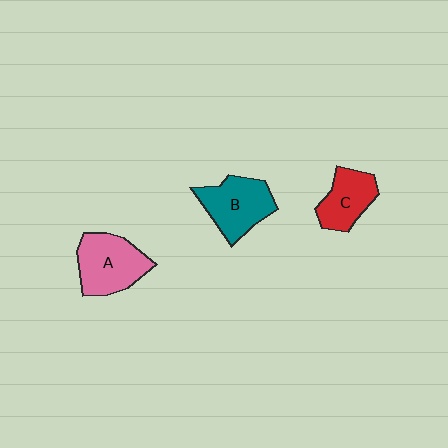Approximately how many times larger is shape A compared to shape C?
Approximately 1.4 times.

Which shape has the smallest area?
Shape C (red).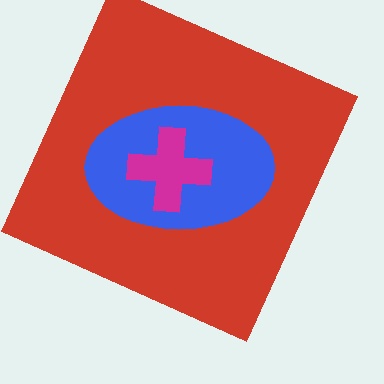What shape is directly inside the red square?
The blue ellipse.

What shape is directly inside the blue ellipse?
The magenta cross.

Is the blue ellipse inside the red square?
Yes.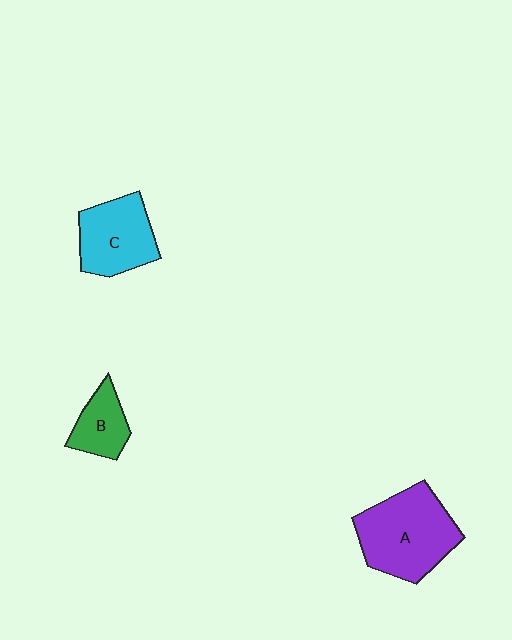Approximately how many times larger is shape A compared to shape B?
Approximately 2.3 times.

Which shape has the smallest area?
Shape B (green).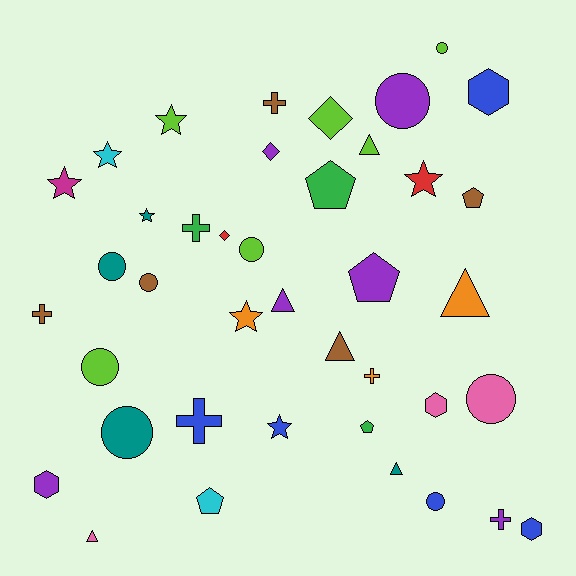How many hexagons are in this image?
There are 4 hexagons.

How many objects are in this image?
There are 40 objects.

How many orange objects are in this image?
There are 3 orange objects.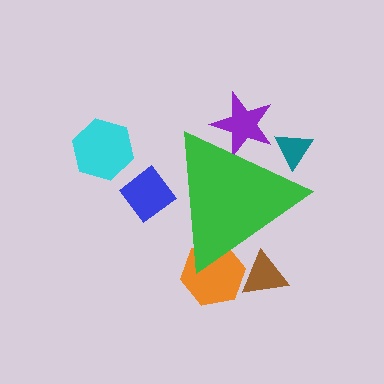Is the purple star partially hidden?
Yes, the purple star is partially hidden behind the green triangle.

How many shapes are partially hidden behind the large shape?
5 shapes are partially hidden.